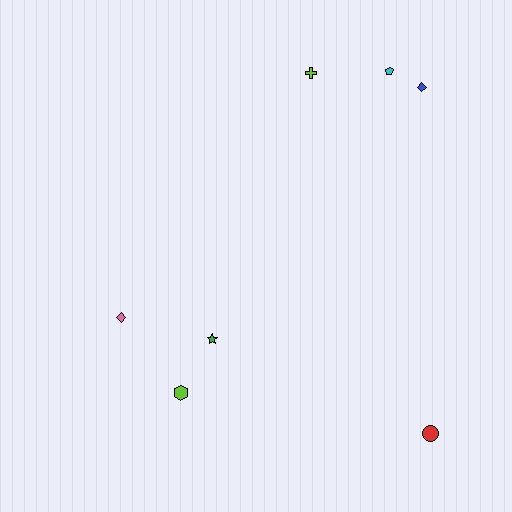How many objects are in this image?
There are 7 objects.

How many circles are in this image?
There is 1 circle.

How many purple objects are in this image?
There are no purple objects.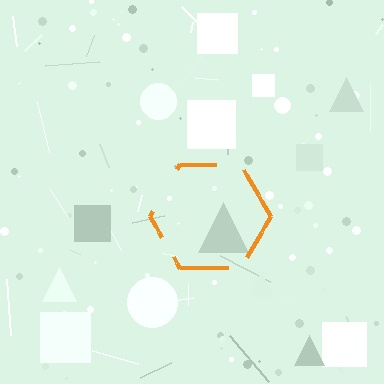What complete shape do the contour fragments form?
The contour fragments form a hexagon.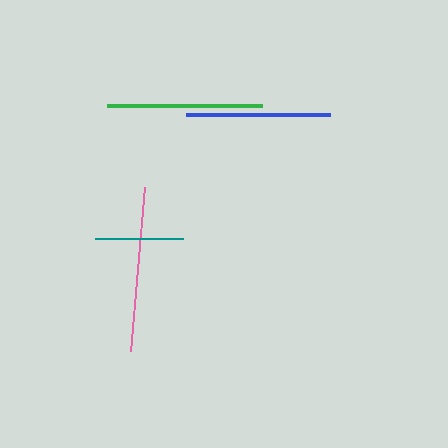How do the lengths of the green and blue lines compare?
The green and blue lines are approximately the same length.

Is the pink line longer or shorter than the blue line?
The pink line is longer than the blue line.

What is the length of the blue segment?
The blue segment is approximately 144 pixels long.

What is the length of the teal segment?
The teal segment is approximately 89 pixels long.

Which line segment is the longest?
The pink line is the longest at approximately 165 pixels.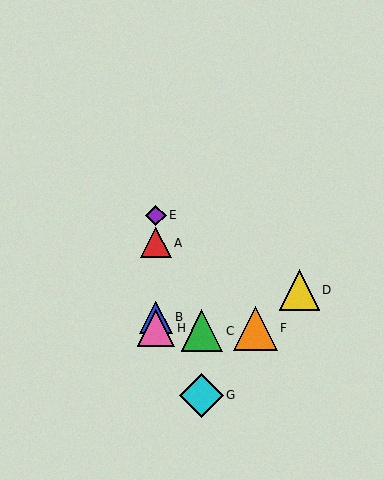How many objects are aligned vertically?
4 objects (A, B, E, H) are aligned vertically.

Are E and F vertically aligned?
No, E is at x≈156 and F is at x≈255.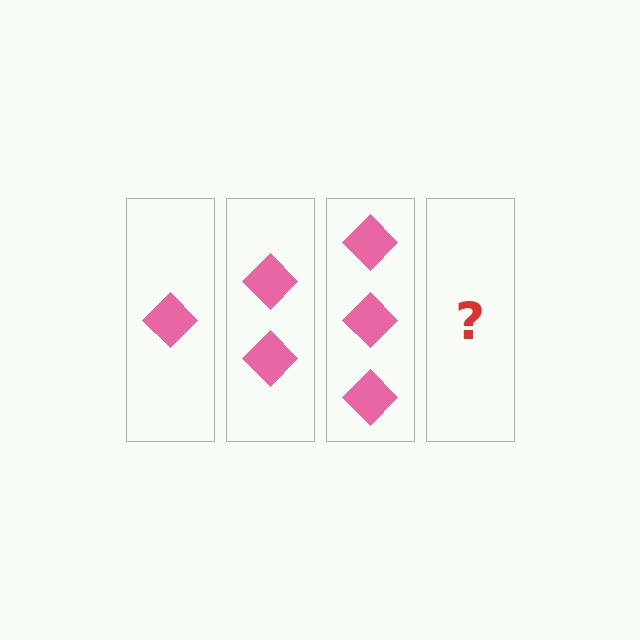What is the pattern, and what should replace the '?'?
The pattern is that each step adds one more diamond. The '?' should be 4 diamonds.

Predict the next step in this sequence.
The next step is 4 diamonds.